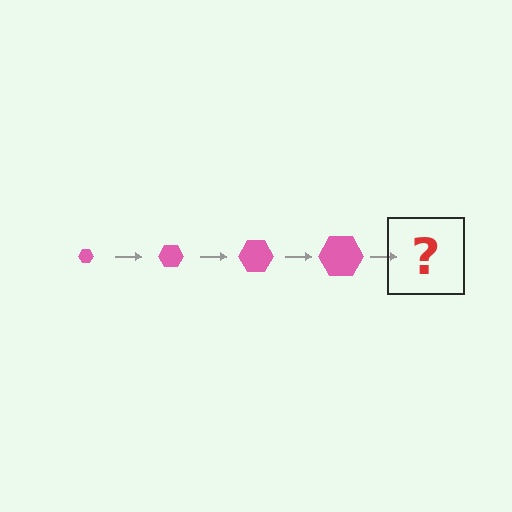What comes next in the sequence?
The next element should be a pink hexagon, larger than the previous one.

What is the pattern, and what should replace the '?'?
The pattern is that the hexagon gets progressively larger each step. The '?' should be a pink hexagon, larger than the previous one.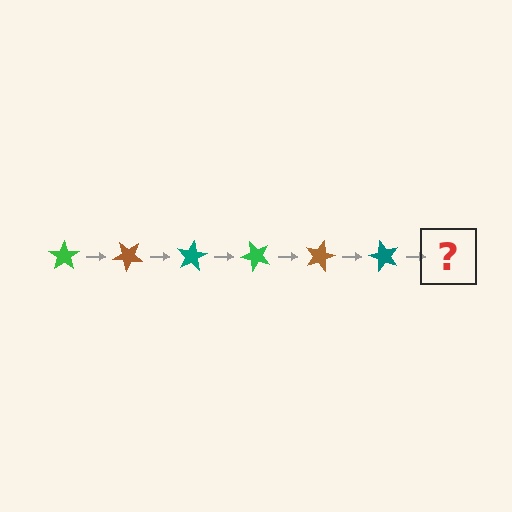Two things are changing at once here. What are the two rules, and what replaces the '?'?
The two rules are that it rotates 40 degrees each step and the color cycles through green, brown, and teal. The '?' should be a green star, rotated 240 degrees from the start.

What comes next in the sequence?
The next element should be a green star, rotated 240 degrees from the start.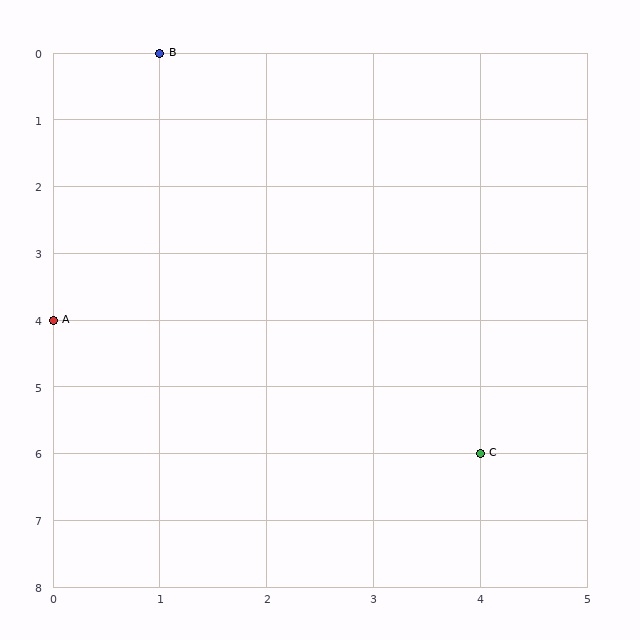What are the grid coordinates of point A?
Point A is at grid coordinates (0, 4).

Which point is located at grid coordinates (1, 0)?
Point B is at (1, 0).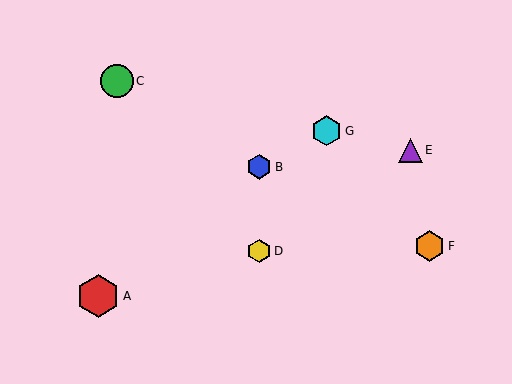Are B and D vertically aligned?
Yes, both are at x≈259.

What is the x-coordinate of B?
Object B is at x≈259.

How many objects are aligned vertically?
2 objects (B, D) are aligned vertically.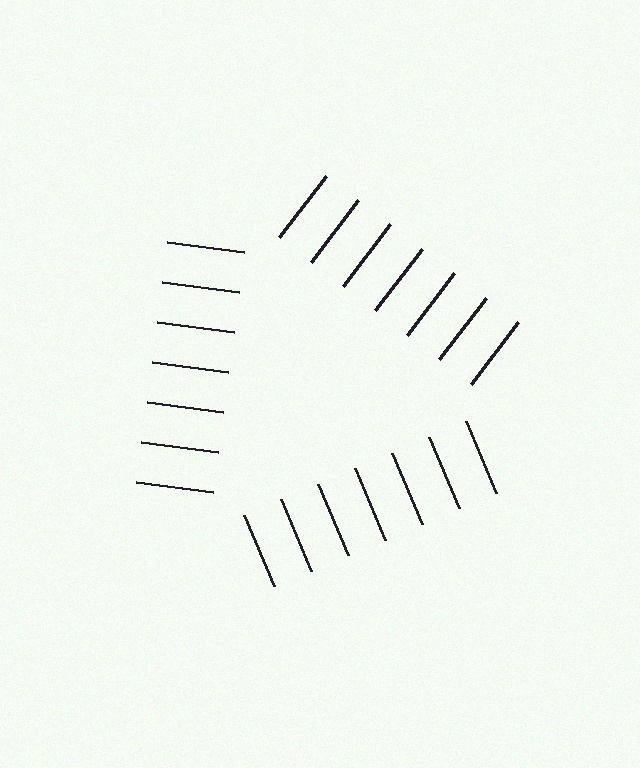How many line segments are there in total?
21 — 7 along each of the 3 edges.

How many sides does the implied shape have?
3 sides — the line-ends trace a triangle.